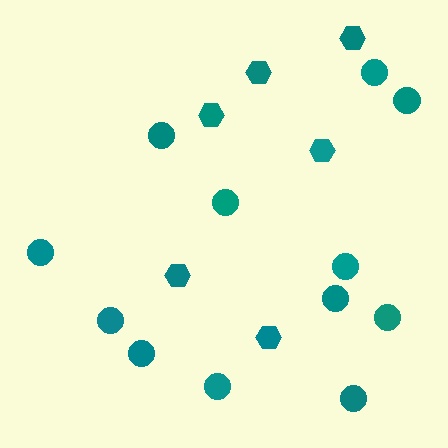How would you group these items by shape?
There are 2 groups: one group of hexagons (6) and one group of circles (12).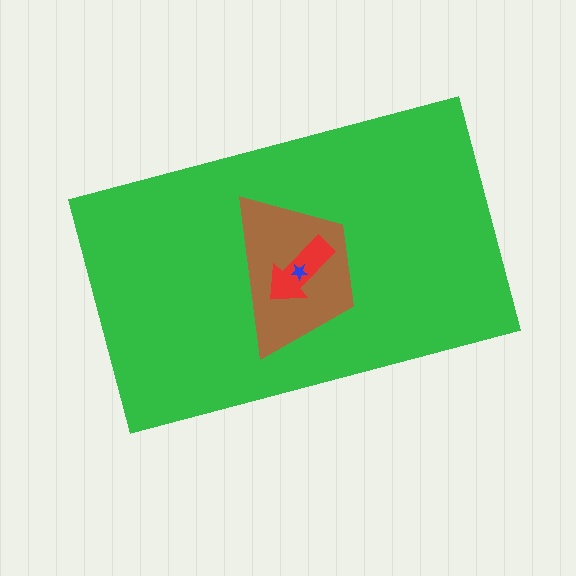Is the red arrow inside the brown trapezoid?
Yes.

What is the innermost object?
The blue star.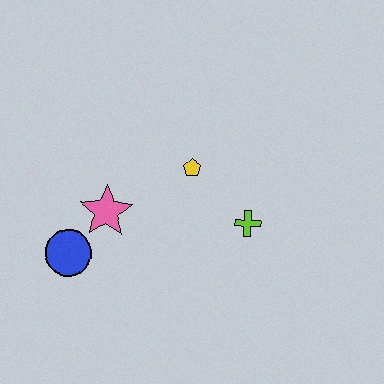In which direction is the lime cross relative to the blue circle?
The lime cross is to the right of the blue circle.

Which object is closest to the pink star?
The blue circle is closest to the pink star.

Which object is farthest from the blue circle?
The lime cross is farthest from the blue circle.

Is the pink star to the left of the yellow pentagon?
Yes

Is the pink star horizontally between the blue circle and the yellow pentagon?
Yes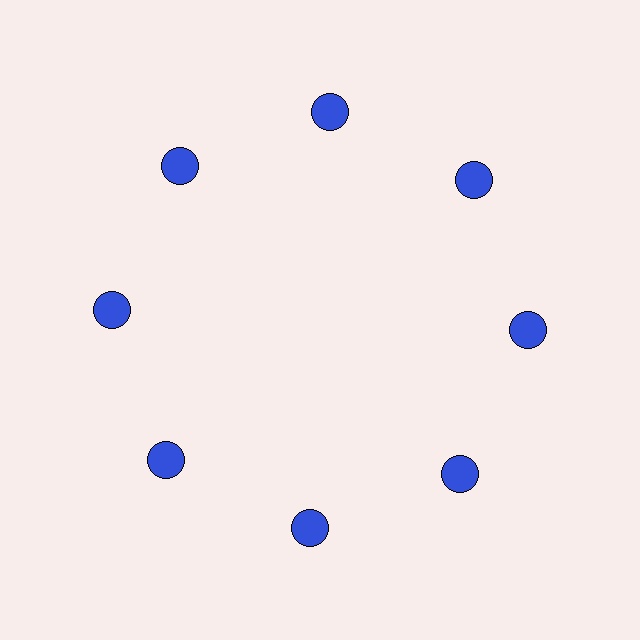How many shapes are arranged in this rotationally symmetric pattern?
There are 8 shapes, arranged in 8 groups of 1.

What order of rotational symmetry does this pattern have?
This pattern has 8-fold rotational symmetry.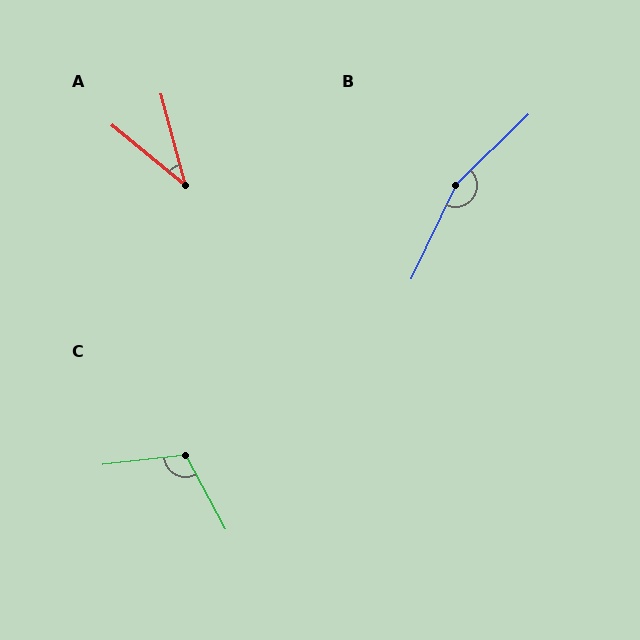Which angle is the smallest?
A, at approximately 36 degrees.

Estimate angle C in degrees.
Approximately 111 degrees.